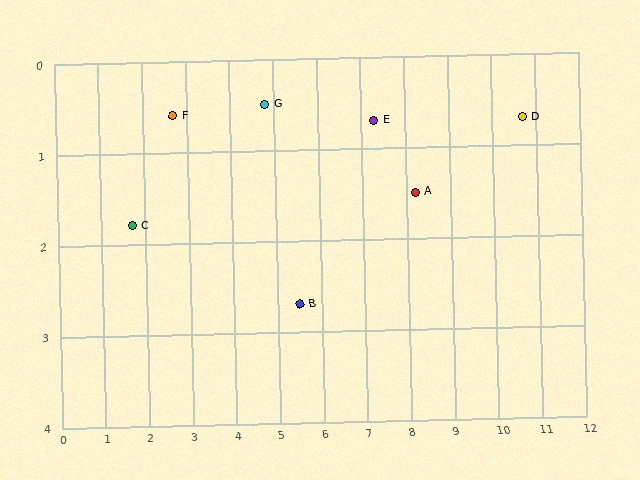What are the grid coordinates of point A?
Point A is at approximately (8.2, 1.5).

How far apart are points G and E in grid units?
Points G and E are about 2.5 grid units apart.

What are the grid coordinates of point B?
Point B is at approximately (5.5, 2.7).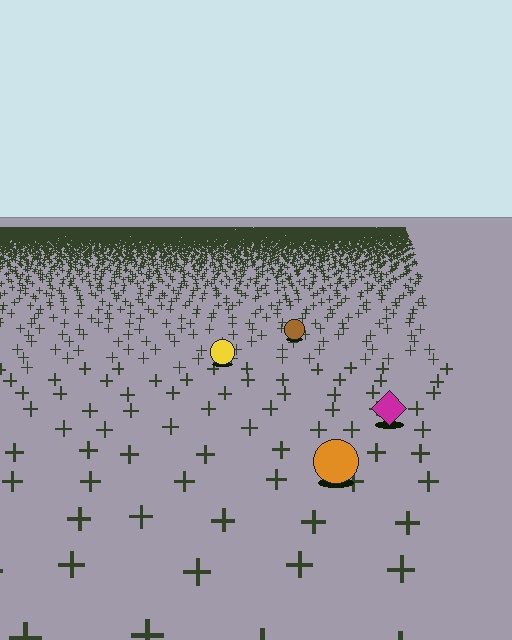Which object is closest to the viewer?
The orange circle is closest. The texture marks near it are larger and more spread out.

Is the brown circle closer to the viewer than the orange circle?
No. The orange circle is closer — you can tell from the texture gradient: the ground texture is coarser near it.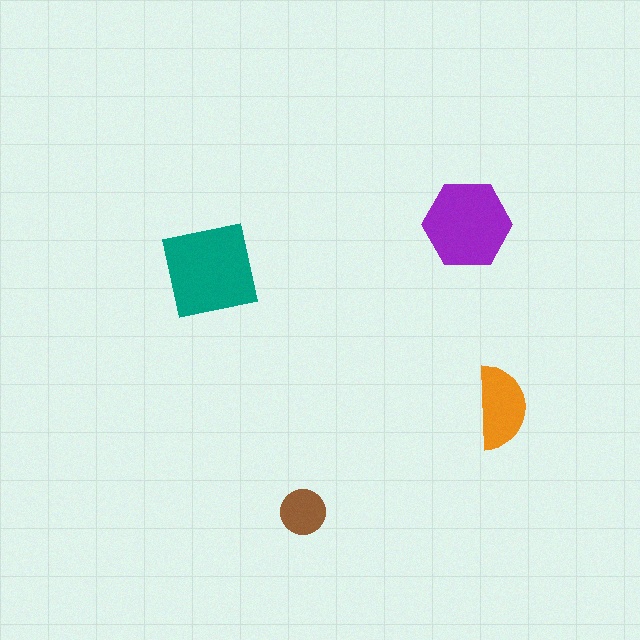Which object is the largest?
The teal square.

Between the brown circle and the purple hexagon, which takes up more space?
The purple hexagon.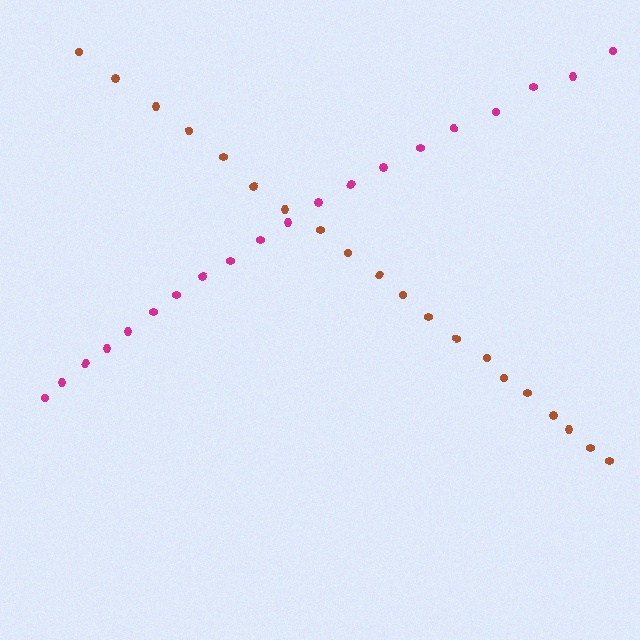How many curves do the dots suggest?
There are 2 distinct paths.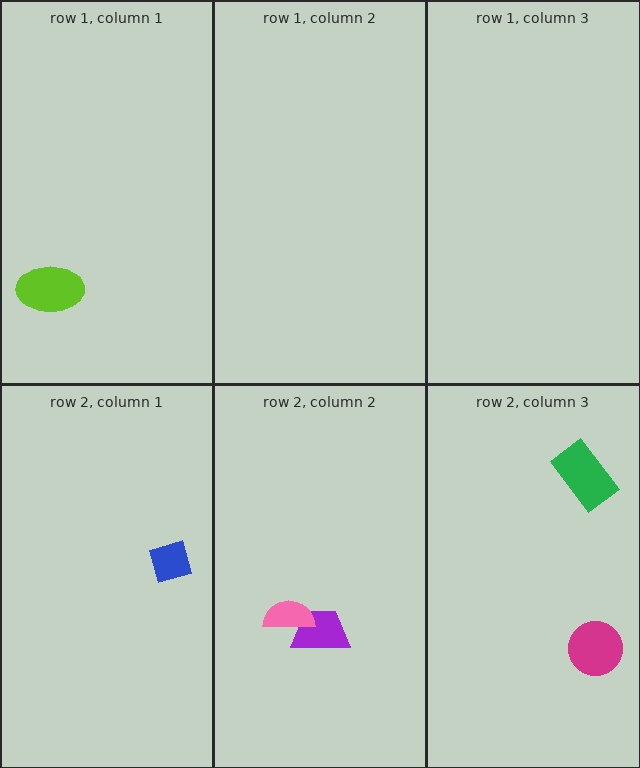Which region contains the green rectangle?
The row 2, column 3 region.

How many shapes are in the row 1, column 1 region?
1.